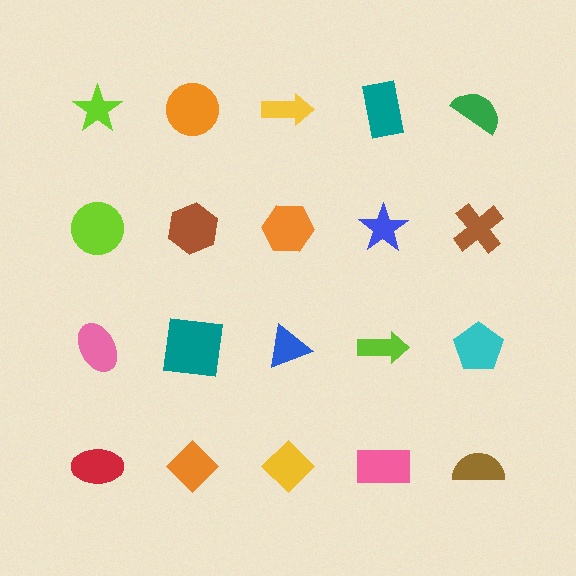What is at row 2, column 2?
A brown hexagon.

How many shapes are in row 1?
5 shapes.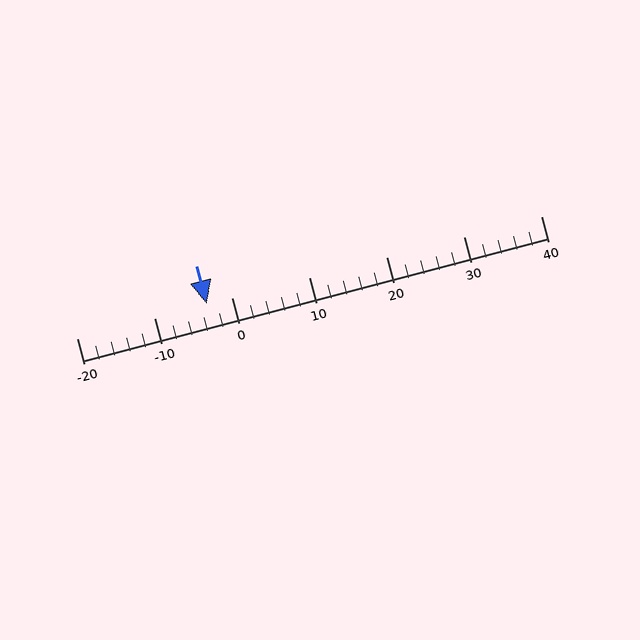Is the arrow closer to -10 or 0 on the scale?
The arrow is closer to 0.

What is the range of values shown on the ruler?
The ruler shows values from -20 to 40.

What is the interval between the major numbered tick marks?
The major tick marks are spaced 10 units apart.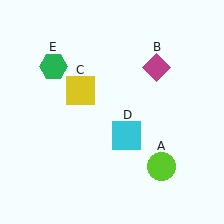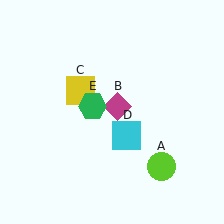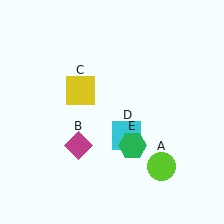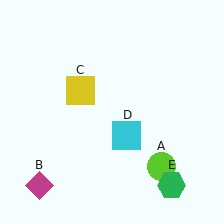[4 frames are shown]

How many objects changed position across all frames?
2 objects changed position: magenta diamond (object B), green hexagon (object E).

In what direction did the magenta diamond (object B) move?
The magenta diamond (object B) moved down and to the left.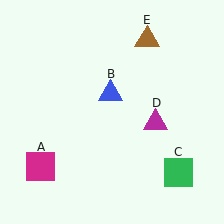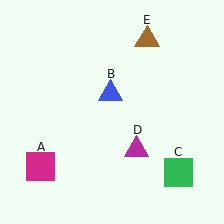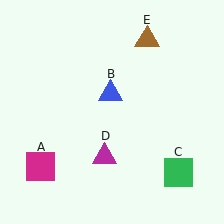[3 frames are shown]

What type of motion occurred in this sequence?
The magenta triangle (object D) rotated clockwise around the center of the scene.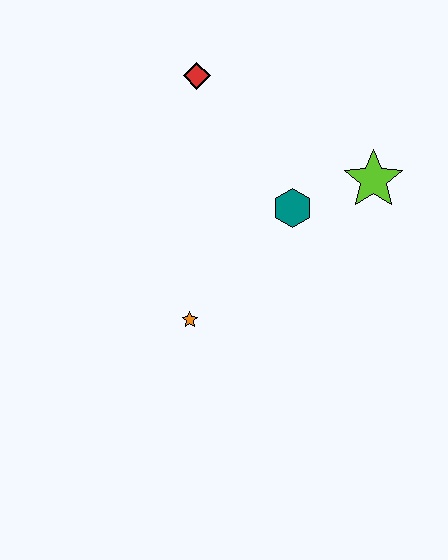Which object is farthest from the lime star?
The orange star is farthest from the lime star.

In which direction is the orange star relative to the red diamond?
The orange star is below the red diamond.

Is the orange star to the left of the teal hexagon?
Yes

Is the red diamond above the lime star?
Yes